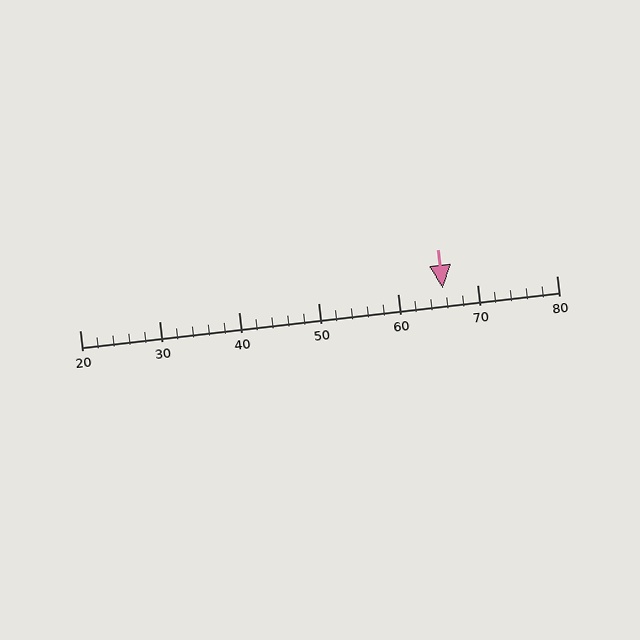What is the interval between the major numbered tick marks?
The major tick marks are spaced 10 units apart.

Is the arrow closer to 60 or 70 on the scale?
The arrow is closer to 70.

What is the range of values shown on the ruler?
The ruler shows values from 20 to 80.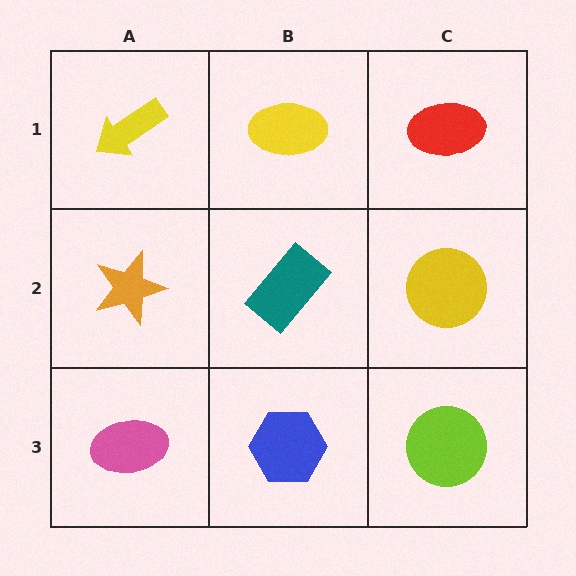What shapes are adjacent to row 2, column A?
A yellow arrow (row 1, column A), a pink ellipse (row 3, column A), a teal rectangle (row 2, column B).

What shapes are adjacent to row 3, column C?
A yellow circle (row 2, column C), a blue hexagon (row 3, column B).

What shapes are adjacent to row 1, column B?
A teal rectangle (row 2, column B), a yellow arrow (row 1, column A), a red ellipse (row 1, column C).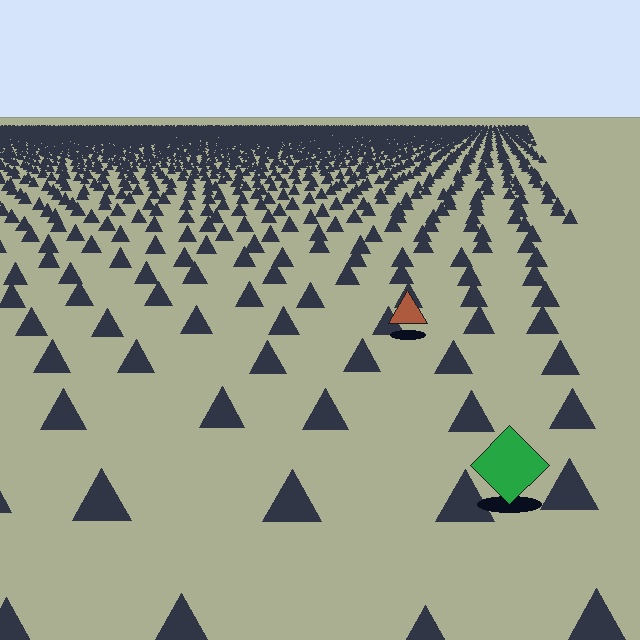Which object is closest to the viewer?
The green diamond is closest. The texture marks near it are larger and more spread out.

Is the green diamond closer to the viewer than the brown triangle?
Yes. The green diamond is closer — you can tell from the texture gradient: the ground texture is coarser near it.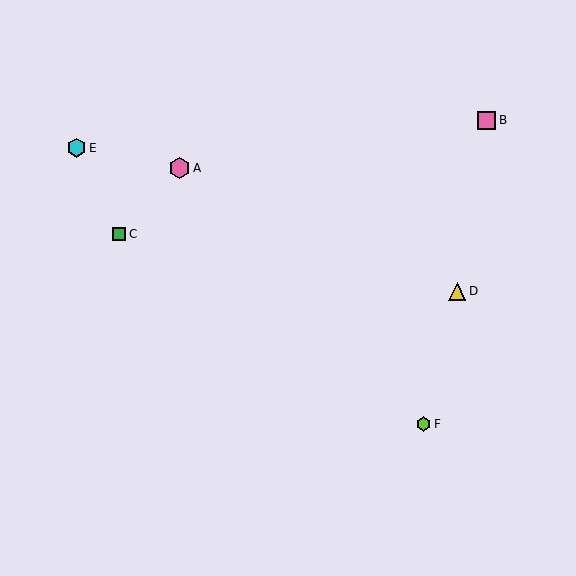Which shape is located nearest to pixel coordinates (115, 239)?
The green square (labeled C) at (119, 234) is nearest to that location.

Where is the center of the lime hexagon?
The center of the lime hexagon is at (424, 424).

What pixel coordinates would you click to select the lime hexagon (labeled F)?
Click at (424, 424) to select the lime hexagon F.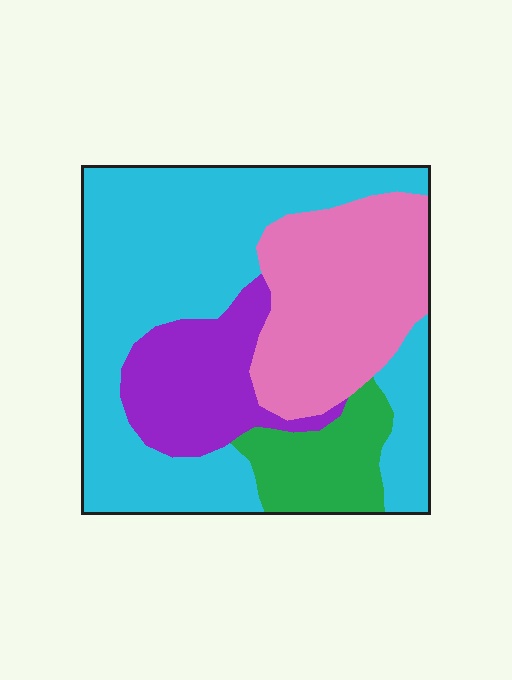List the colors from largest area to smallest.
From largest to smallest: cyan, pink, purple, green.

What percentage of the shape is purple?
Purple covers roughly 15% of the shape.